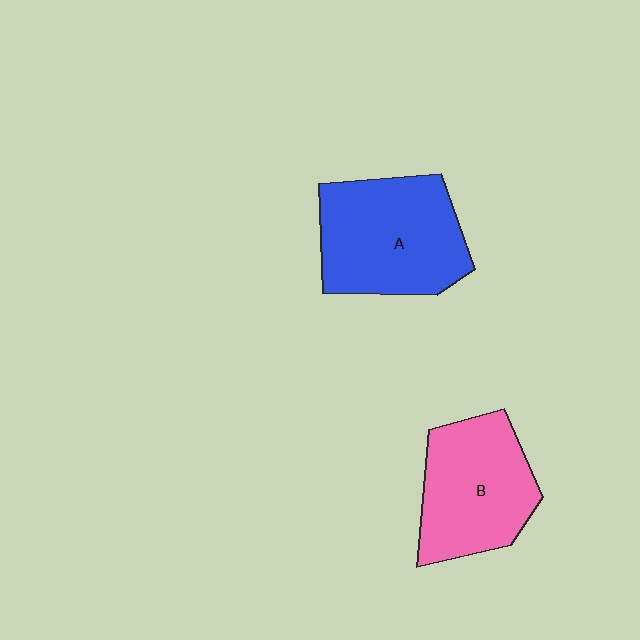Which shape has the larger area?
Shape A (blue).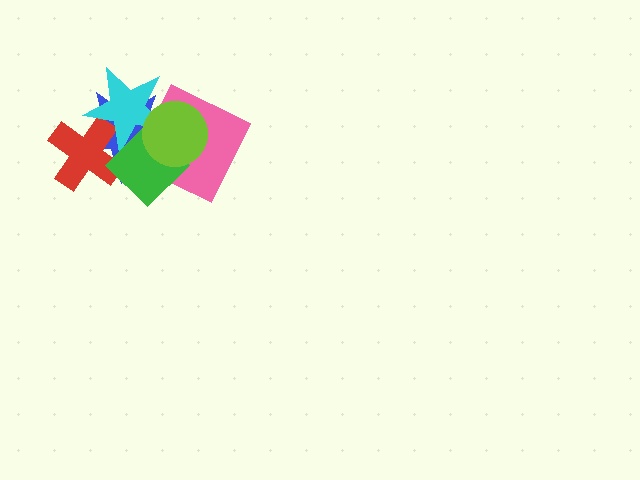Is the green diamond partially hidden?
Yes, it is partially covered by another shape.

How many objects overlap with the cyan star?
5 objects overlap with the cyan star.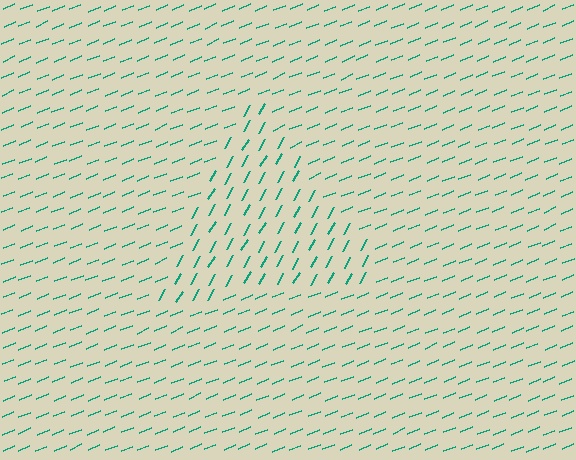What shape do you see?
I see a triangle.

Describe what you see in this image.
The image is filled with small teal line segments. A triangle region in the image has lines oriented differently from the surrounding lines, creating a visible texture boundary.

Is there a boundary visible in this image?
Yes, there is a texture boundary formed by a change in line orientation.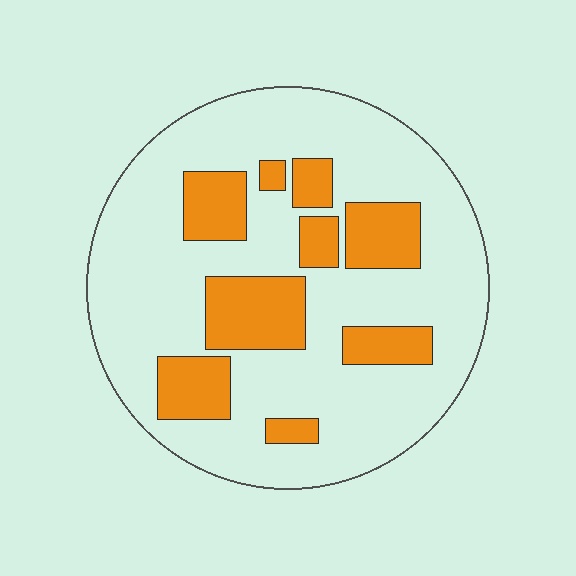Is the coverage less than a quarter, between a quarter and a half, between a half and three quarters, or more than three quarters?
Less than a quarter.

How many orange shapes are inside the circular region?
9.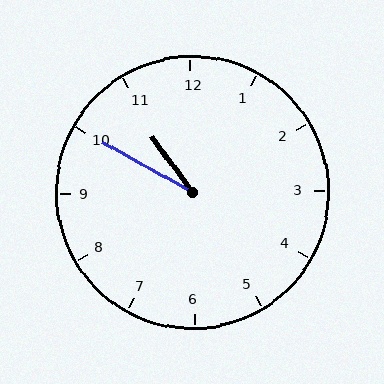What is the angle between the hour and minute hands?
Approximately 25 degrees.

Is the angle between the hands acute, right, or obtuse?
It is acute.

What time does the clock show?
10:50.